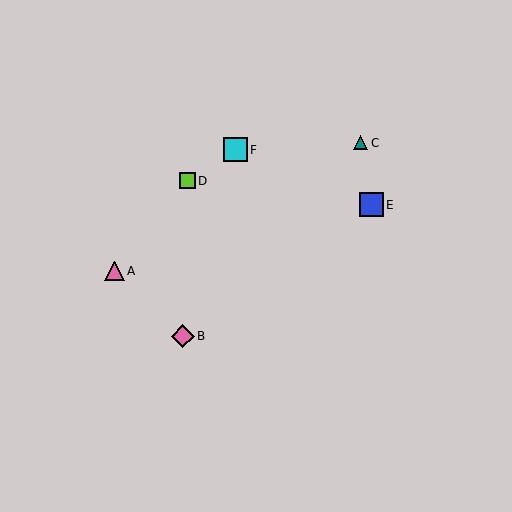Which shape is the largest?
The blue square (labeled E) is the largest.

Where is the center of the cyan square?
The center of the cyan square is at (235, 150).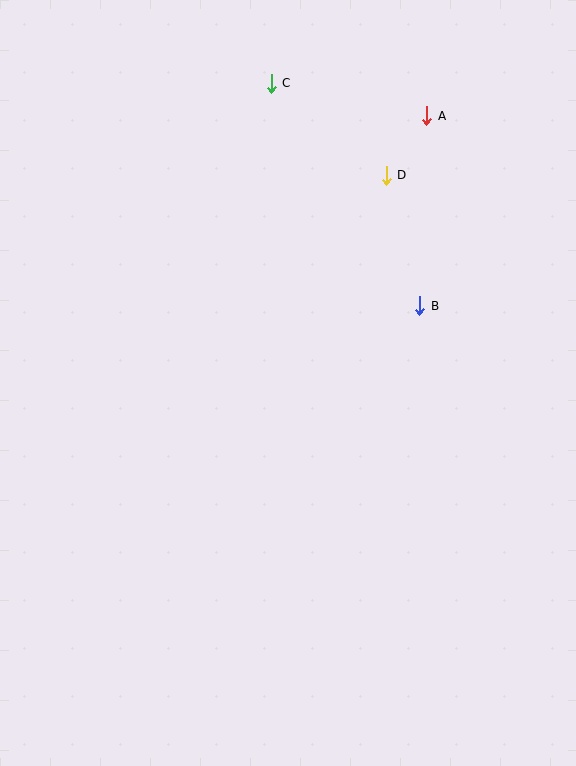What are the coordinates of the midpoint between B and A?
The midpoint between B and A is at (423, 211).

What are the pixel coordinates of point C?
Point C is at (271, 83).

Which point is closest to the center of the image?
Point B at (420, 306) is closest to the center.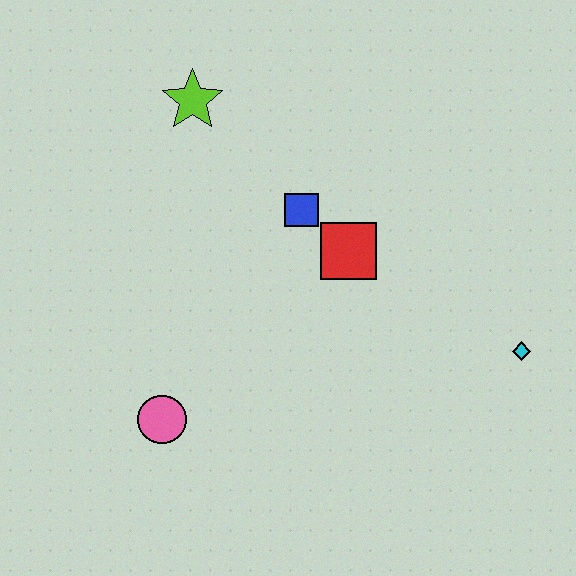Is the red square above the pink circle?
Yes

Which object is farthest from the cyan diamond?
The lime star is farthest from the cyan diamond.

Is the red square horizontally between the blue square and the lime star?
No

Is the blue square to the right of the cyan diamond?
No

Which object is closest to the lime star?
The blue square is closest to the lime star.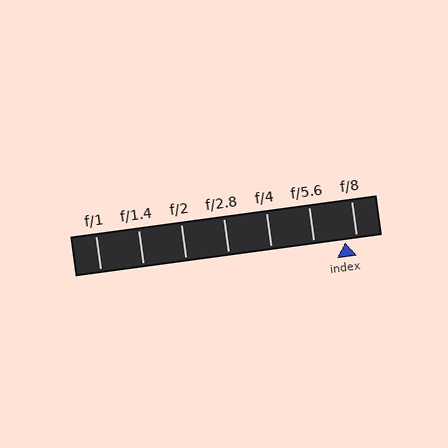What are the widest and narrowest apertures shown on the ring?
The widest aperture shown is f/1 and the narrowest is f/8.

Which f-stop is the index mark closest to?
The index mark is closest to f/8.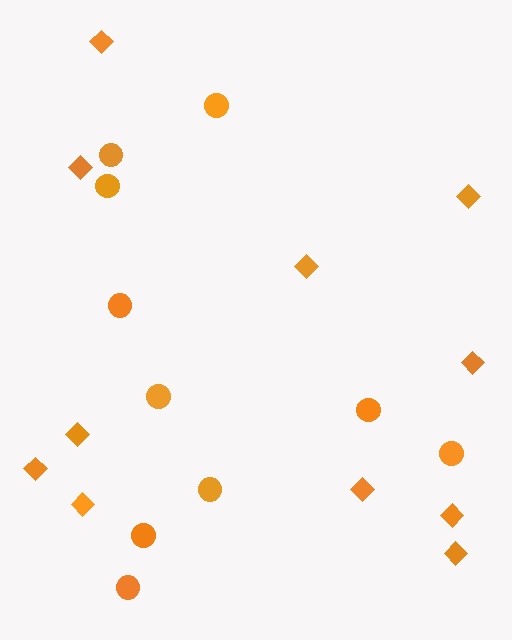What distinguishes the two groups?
There are 2 groups: one group of diamonds (11) and one group of circles (10).